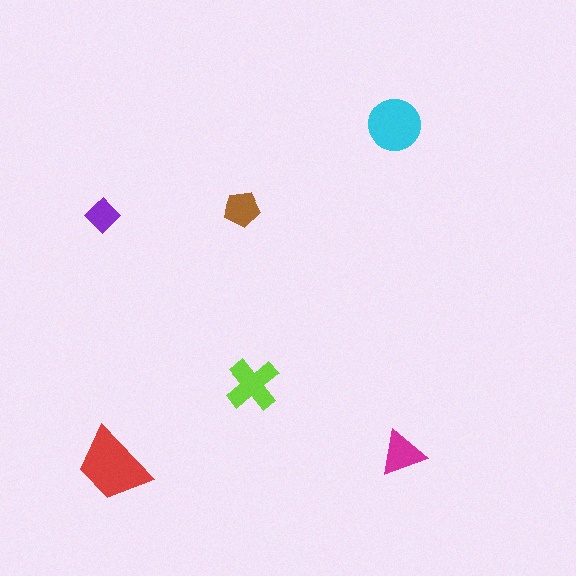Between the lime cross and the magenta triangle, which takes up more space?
The lime cross.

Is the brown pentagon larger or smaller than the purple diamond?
Larger.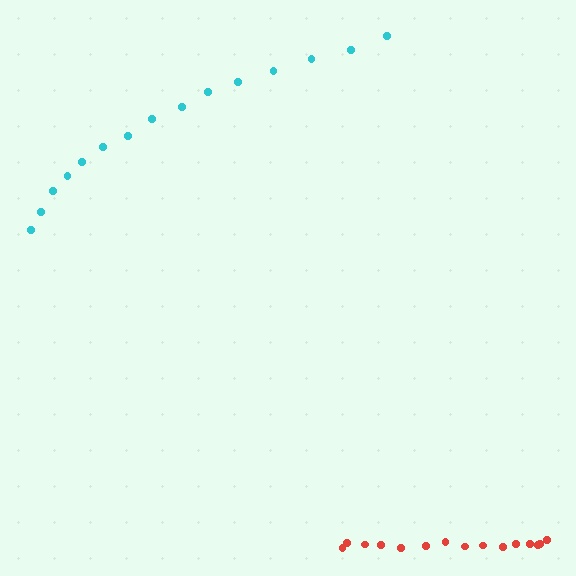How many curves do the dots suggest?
There are 2 distinct paths.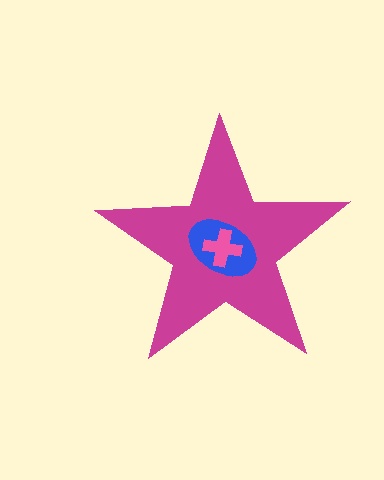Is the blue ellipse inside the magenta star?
Yes.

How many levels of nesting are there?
3.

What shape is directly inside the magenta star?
The blue ellipse.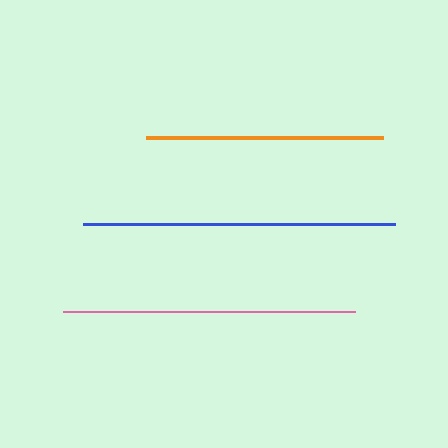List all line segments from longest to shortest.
From longest to shortest: blue, pink, orange.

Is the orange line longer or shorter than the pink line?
The pink line is longer than the orange line.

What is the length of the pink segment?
The pink segment is approximately 292 pixels long.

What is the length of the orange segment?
The orange segment is approximately 237 pixels long.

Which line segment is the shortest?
The orange line is the shortest at approximately 237 pixels.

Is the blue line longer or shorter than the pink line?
The blue line is longer than the pink line.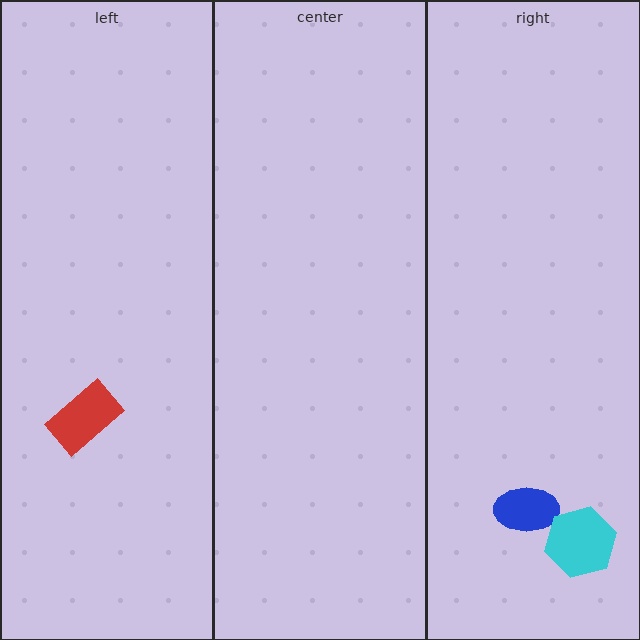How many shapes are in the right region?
2.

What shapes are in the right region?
The blue ellipse, the cyan hexagon.